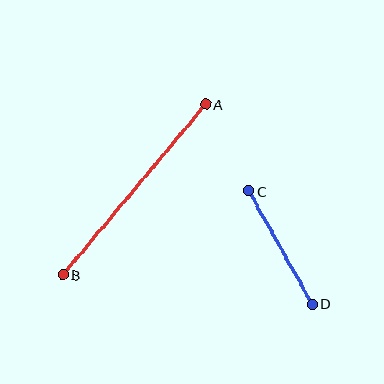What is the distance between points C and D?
The distance is approximately 130 pixels.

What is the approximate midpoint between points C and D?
The midpoint is at approximately (281, 247) pixels.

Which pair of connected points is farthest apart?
Points A and B are farthest apart.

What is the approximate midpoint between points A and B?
The midpoint is at approximately (134, 189) pixels.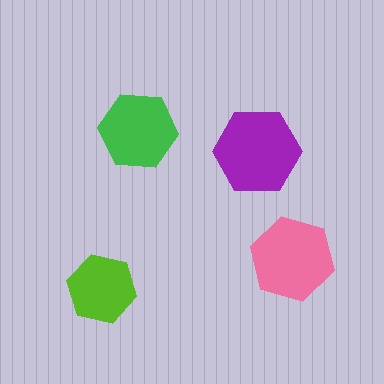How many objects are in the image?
There are 4 objects in the image.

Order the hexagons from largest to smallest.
the purple one, the pink one, the green one, the lime one.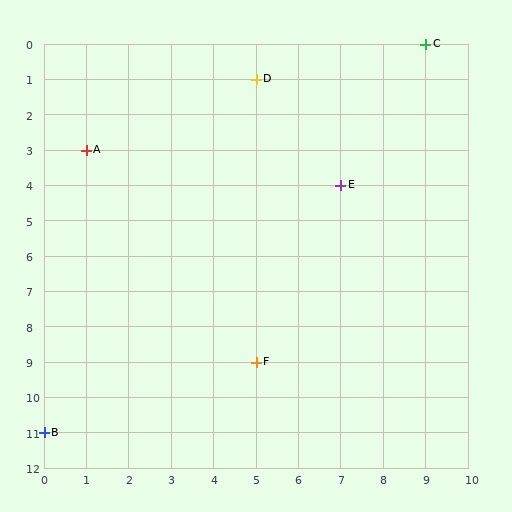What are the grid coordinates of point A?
Point A is at grid coordinates (1, 3).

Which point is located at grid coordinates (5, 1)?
Point D is at (5, 1).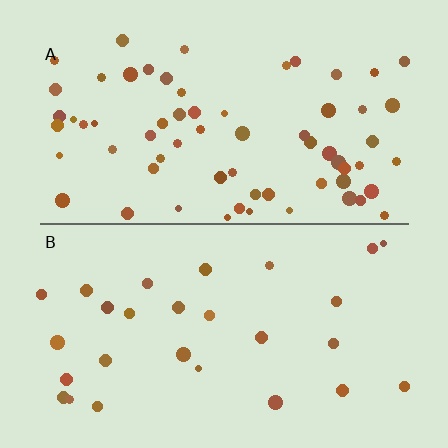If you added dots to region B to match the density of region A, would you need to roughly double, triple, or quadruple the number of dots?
Approximately double.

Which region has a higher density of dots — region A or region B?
A (the top).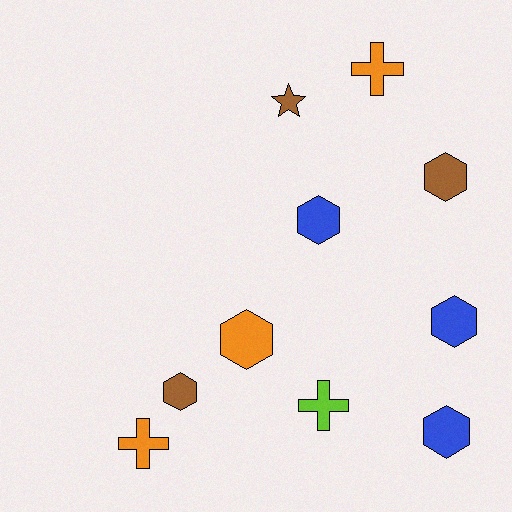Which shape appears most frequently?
Hexagon, with 6 objects.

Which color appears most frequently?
Brown, with 3 objects.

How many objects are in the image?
There are 10 objects.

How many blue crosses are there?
There are no blue crosses.